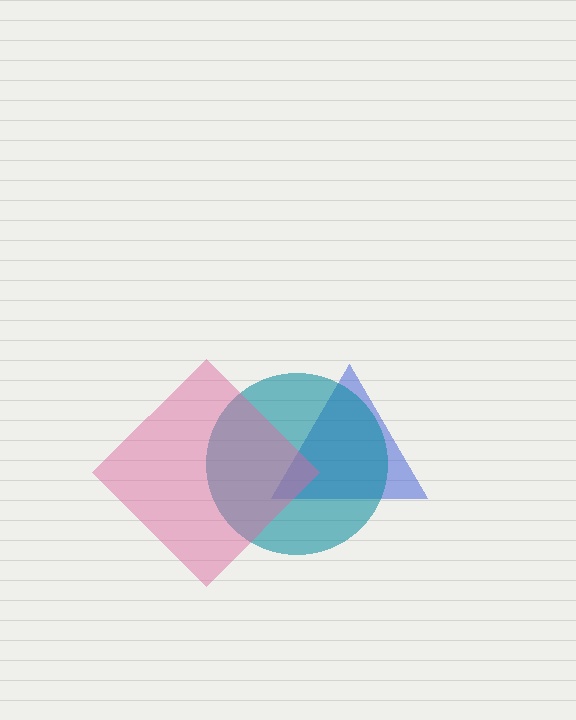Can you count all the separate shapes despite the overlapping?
Yes, there are 3 separate shapes.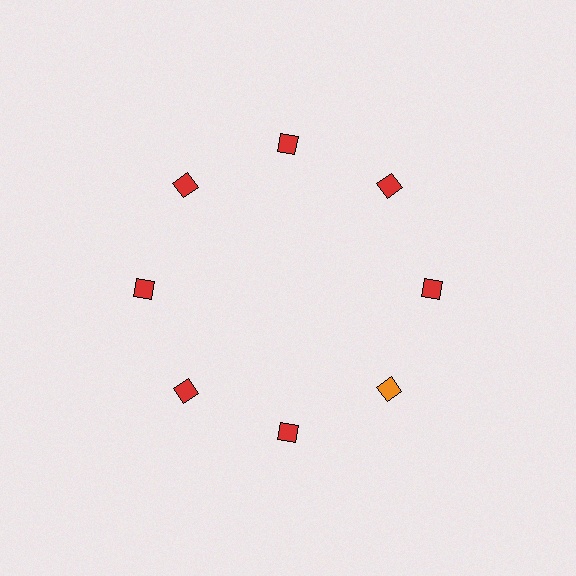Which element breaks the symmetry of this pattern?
The orange diamond at roughly the 4 o'clock position breaks the symmetry. All other shapes are red diamonds.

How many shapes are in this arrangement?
There are 8 shapes arranged in a ring pattern.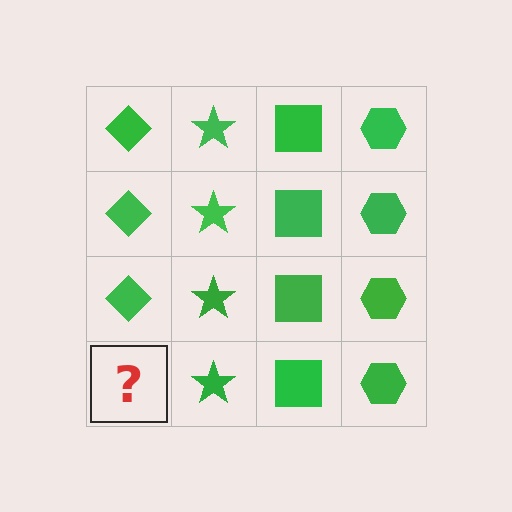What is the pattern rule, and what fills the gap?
The rule is that each column has a consistent shape. The gap should be filled with a green diamond.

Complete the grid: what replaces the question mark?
The question mark should be replaced with a green diamond.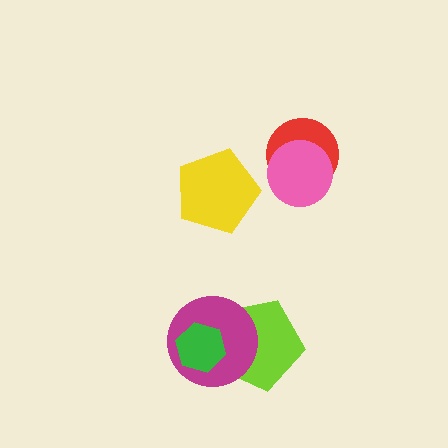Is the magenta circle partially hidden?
Yes, it is partially covered by another shape.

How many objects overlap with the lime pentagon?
2 objects overlap with the lime pentagon.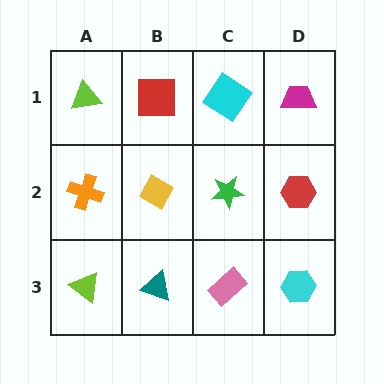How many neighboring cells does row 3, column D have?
2.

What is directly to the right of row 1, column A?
A red square.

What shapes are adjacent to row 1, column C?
A green star (row 2, column C), a red square (row 1, column B), a magenta trapezoid (row 1, column D).